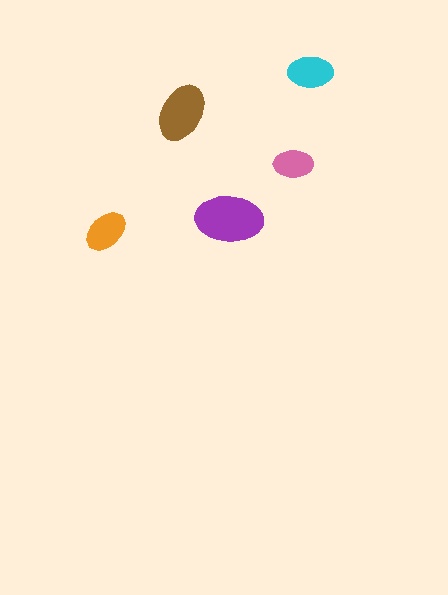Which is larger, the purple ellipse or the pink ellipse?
The purple one.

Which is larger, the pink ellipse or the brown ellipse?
The brown one.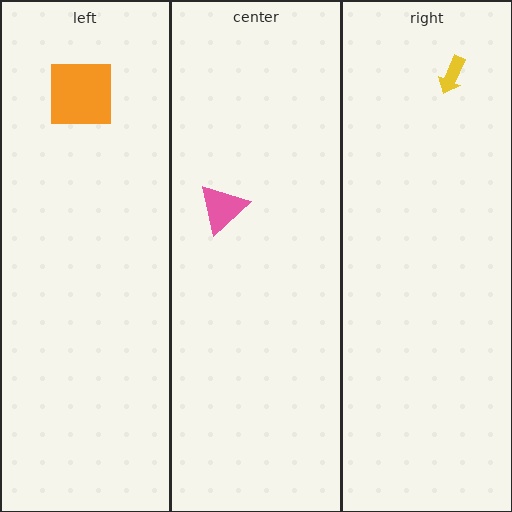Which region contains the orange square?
The left region.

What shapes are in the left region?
The orange square.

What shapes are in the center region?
The pink triangle.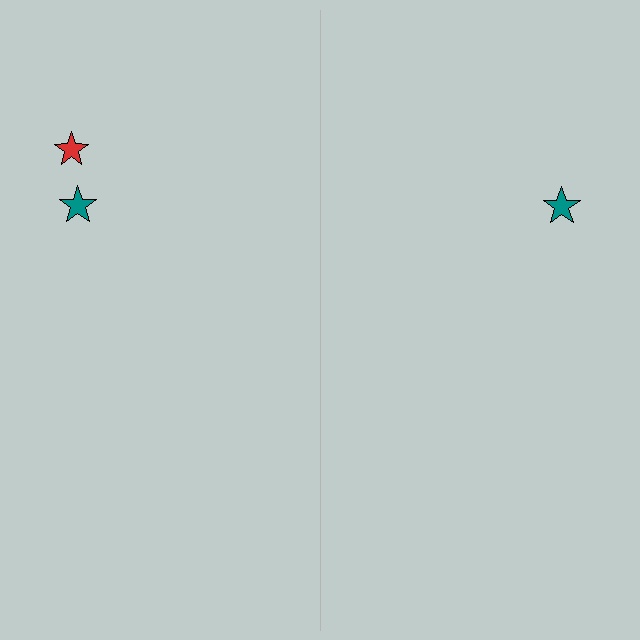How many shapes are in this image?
There are 3 shapes in this image.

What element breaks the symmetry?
A red star is missing from the right side.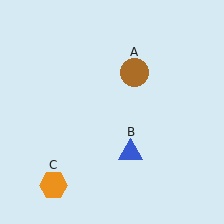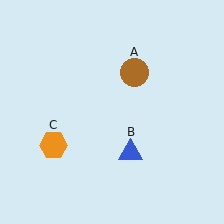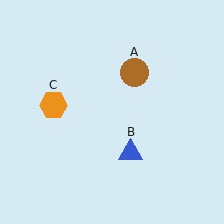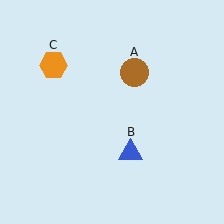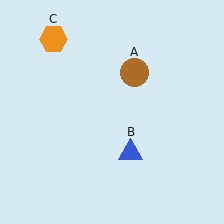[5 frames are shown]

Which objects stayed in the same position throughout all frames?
Brown circle (object A) and blue triangle (object B) remained stationary.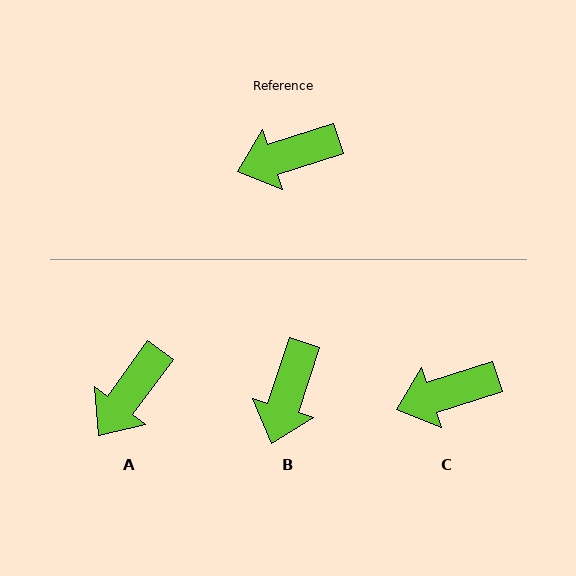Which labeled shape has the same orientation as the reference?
C.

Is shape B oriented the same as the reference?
No, it is off by about 54 degrees.